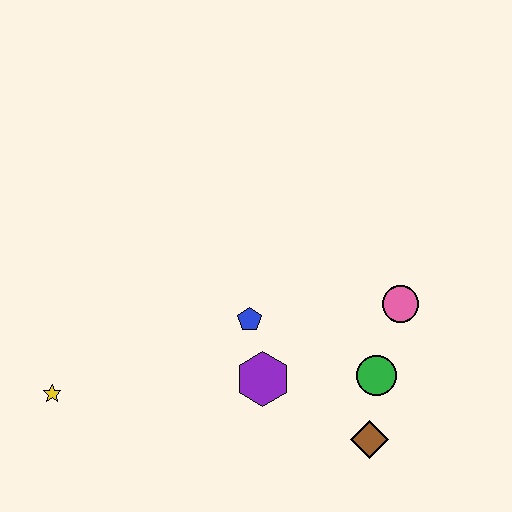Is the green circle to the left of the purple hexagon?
No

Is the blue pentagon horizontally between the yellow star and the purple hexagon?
Yes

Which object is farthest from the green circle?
The yellow star is farthest from the green circle.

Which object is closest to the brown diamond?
The green circle is closest to the brown diamond.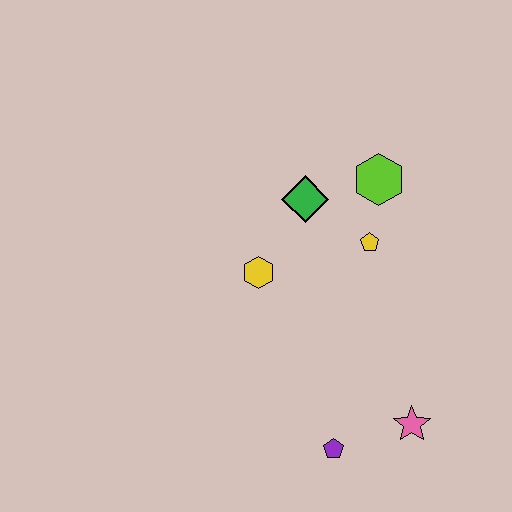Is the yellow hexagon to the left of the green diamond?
Yes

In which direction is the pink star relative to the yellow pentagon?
The pink star is below the yellow pentagon.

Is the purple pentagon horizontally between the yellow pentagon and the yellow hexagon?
Yes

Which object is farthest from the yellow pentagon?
The purple pentagon is farthest from the yellow pentagon.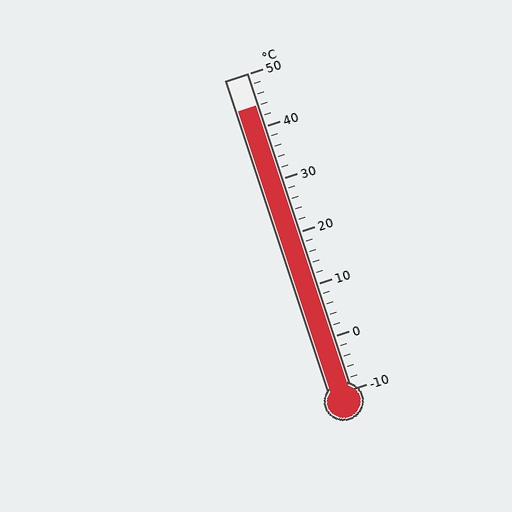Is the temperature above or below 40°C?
The temperature is above 40°C.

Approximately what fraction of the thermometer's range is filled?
The thermometer is filled to approximately 90% of its range.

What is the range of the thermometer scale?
The thermometer scale ranges from -10°C to 50°C.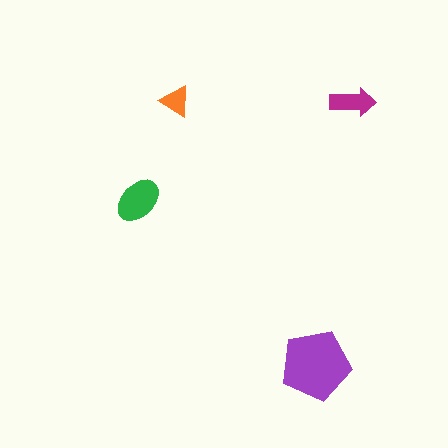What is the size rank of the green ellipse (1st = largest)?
2nd.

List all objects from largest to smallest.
The purple pentagon, the green ellipse, the magenta arrow, the orange triangle.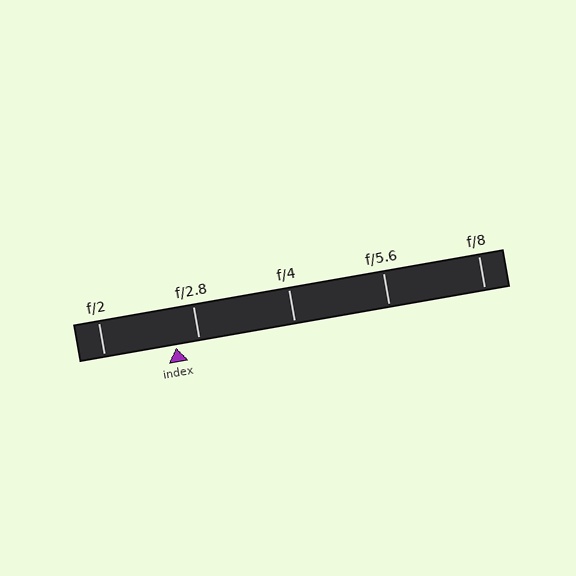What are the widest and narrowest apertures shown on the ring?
The widest aperture shown is f/2 and the narrowest is f/8.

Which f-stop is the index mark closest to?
The index mark is closest to f/2.8.